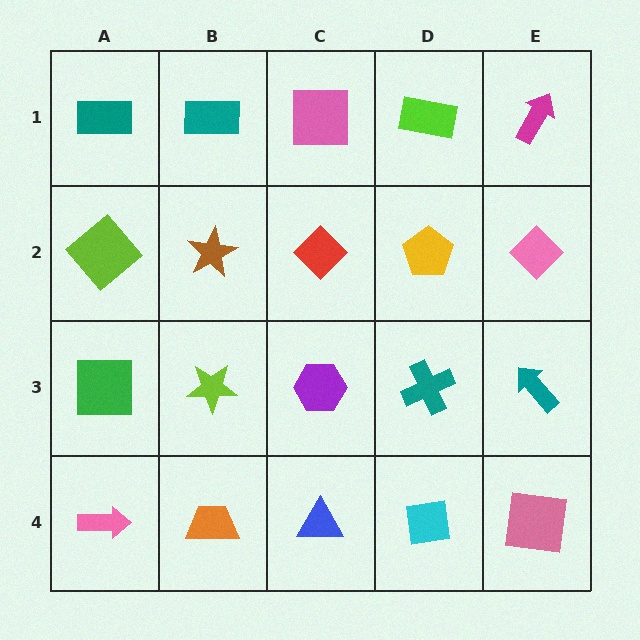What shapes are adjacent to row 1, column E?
A pink diamond (row 2, column E), a lime rectangle (row 1, column D).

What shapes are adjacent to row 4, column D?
A teal cross (row 3, column D), a blue triangle (row 4, column C), a pink square (row 4, column E).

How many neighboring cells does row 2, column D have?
4.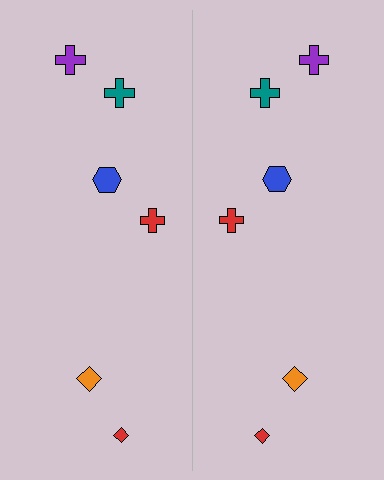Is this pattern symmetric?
Yes, this pattern has bilateral (reflection) symmetry.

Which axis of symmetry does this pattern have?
The pattern has a vertical axis of symmetry running through the center of the image.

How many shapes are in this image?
There are 12 shapes in this image.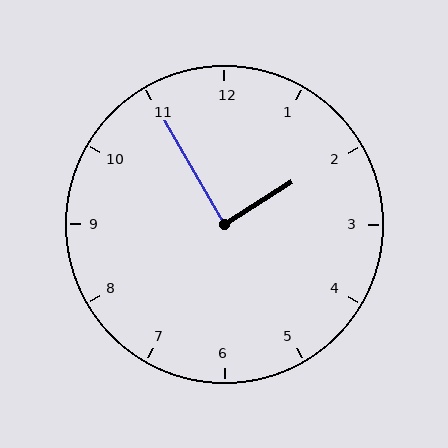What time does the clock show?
1:55.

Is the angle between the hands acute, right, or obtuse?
It is right.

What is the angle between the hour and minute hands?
Approximately 88 degrees.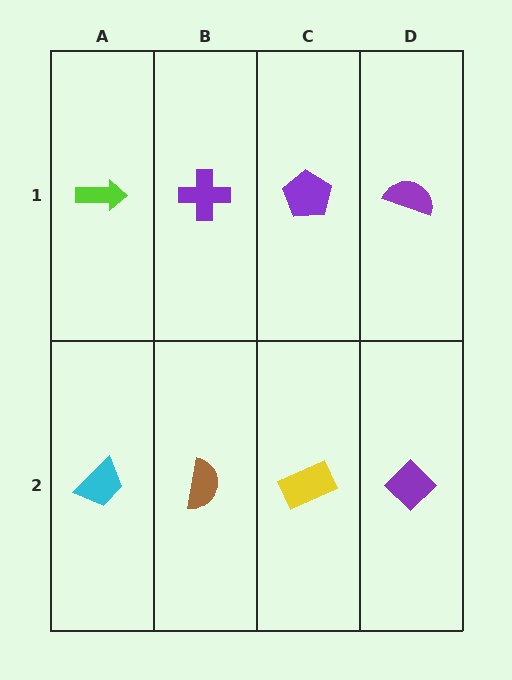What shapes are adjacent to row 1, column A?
A cyan trapezoid (row 2, column A), a purple cross (row 1, column B).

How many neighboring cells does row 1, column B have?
3.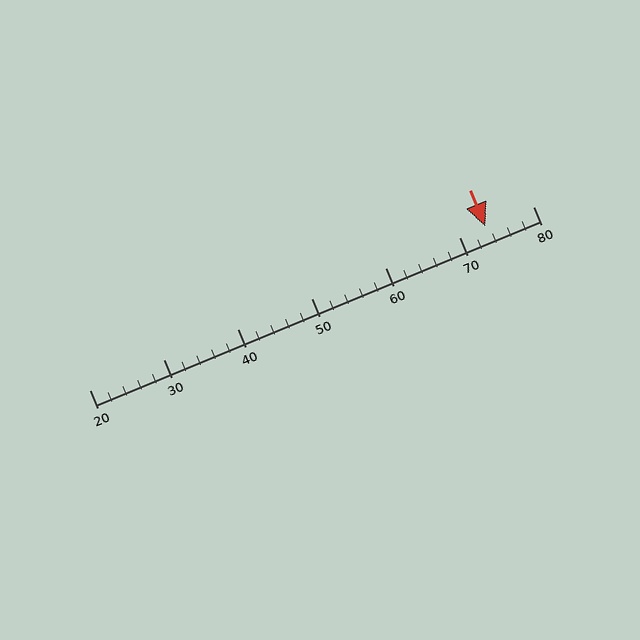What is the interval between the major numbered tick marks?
The major tick marks are spaced 10 units apart.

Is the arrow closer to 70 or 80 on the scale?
The arrow is closer to 70.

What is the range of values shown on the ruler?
The ruler shows values from 20 to 80.